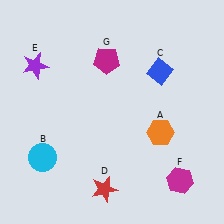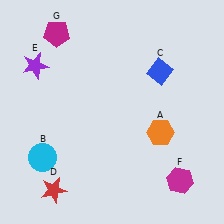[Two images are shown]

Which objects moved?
The objects that moved are: the red star (D), the magenta pentagon (G).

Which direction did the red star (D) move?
The red star (D) moved left.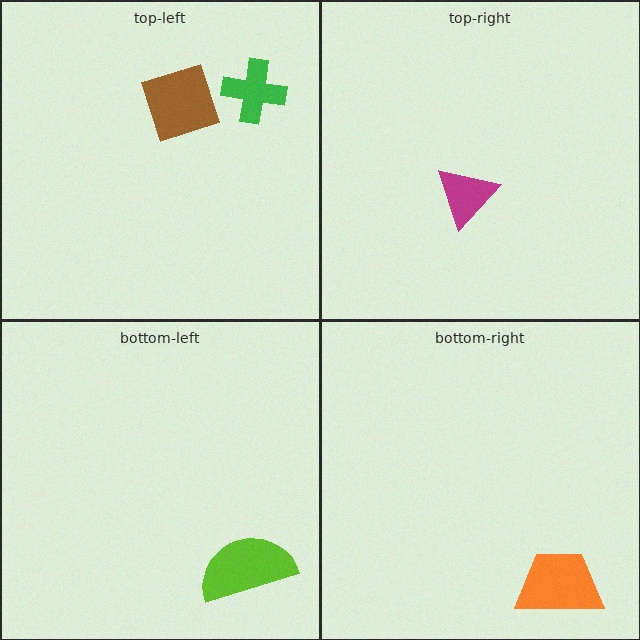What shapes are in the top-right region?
The magenta triangle.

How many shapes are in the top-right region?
1.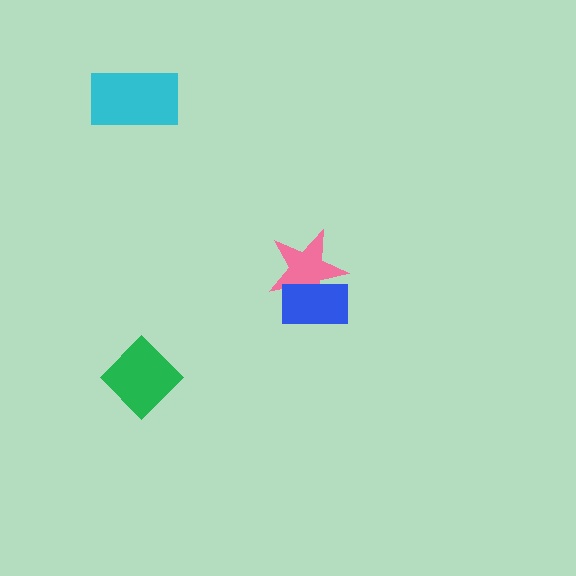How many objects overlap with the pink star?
1 object overlaps with the pink star.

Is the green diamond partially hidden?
No, no other shape covers it.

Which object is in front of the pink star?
The blue rectangle is in front of the pink star.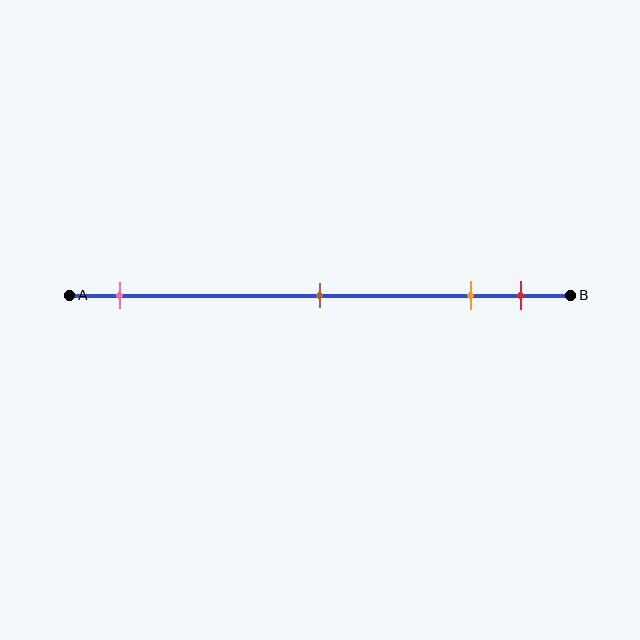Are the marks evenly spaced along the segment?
No, the marks are not evenly spaced.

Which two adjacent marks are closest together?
The orange and red marks are the closest adjacent pair.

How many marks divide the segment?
There are 4 marks dividing the segment.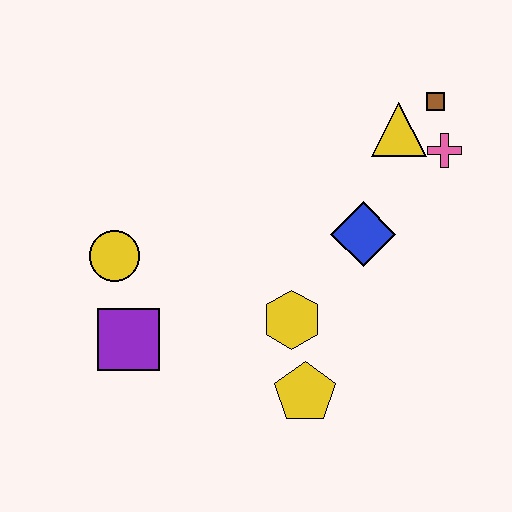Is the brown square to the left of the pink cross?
Yes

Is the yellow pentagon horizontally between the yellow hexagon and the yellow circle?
No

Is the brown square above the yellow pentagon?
Yes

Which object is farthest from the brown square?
The purple square is farthest from the brown square.